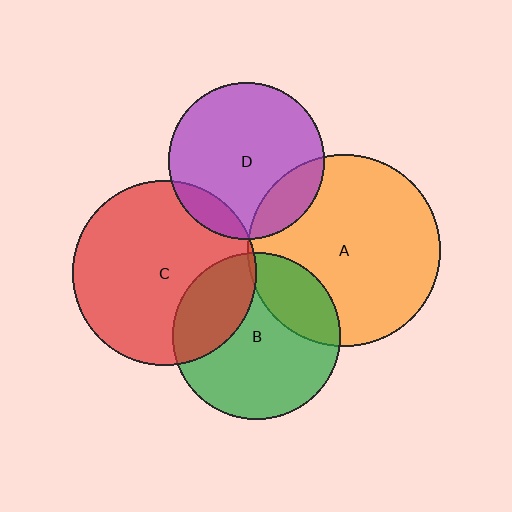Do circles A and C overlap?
Yes.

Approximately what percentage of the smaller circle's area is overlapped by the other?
Approximately 5%.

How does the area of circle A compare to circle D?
Approximately 1.5 times.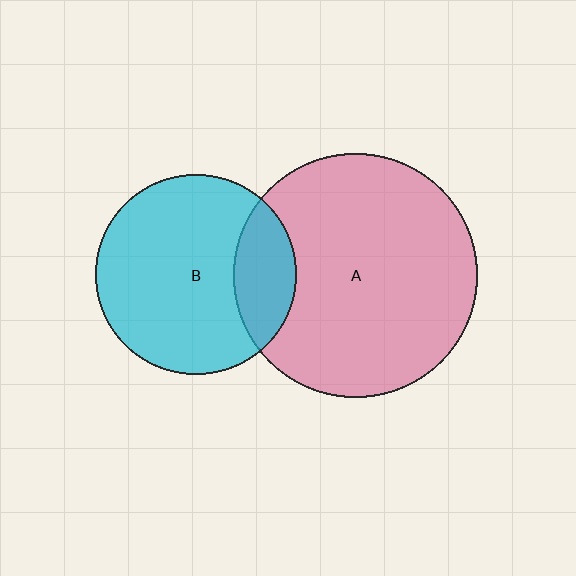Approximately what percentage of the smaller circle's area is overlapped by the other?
Approximately 20%.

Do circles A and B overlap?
Yes.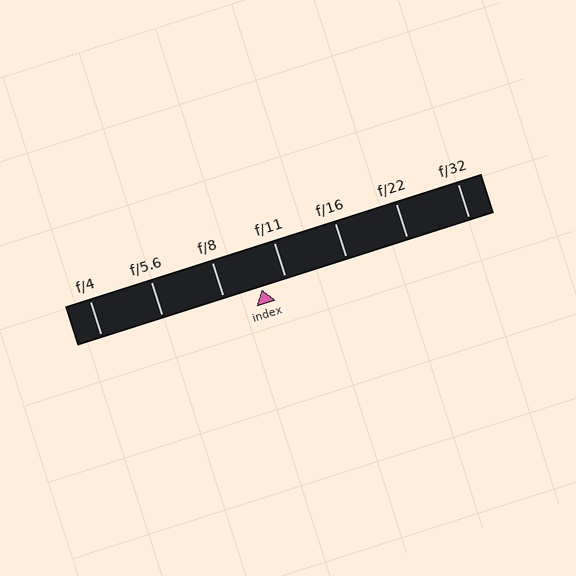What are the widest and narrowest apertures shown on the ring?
The widest aperture shown is f/4 and the narrowest is f/32.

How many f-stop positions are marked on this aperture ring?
There are 7 f-stop positions marked.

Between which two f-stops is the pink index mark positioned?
The index mark is between f/8 and f/11.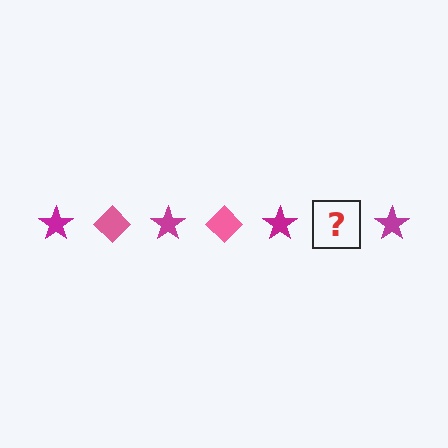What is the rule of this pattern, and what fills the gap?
The rule is that the pattern alternates between magenta star and pink diamond. The gap should be filled with a pink diamond.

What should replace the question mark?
The question mark should be replaced with a pink diamond.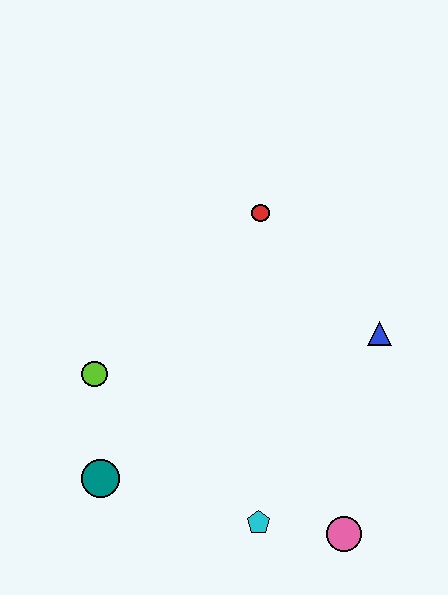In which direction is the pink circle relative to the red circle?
The pink circle is below the red circle.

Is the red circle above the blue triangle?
Yes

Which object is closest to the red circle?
The blue triangle is closest to the red circle.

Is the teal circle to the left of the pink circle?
Yes